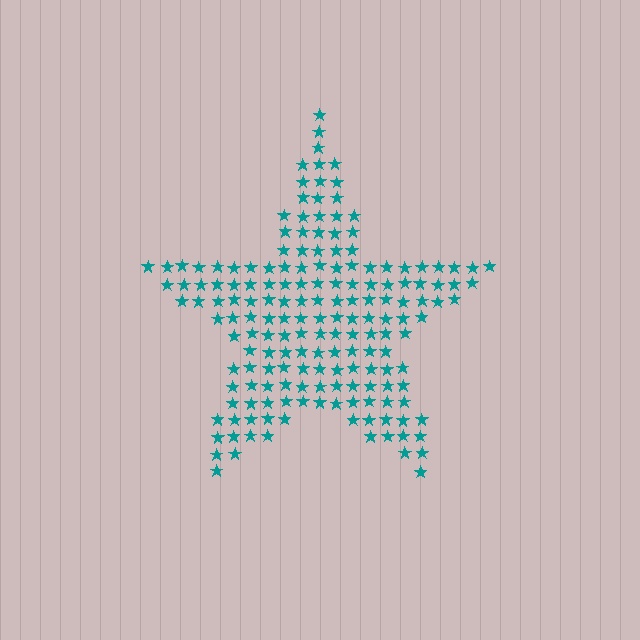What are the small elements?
The small elements are stars.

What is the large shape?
The large shape is a star.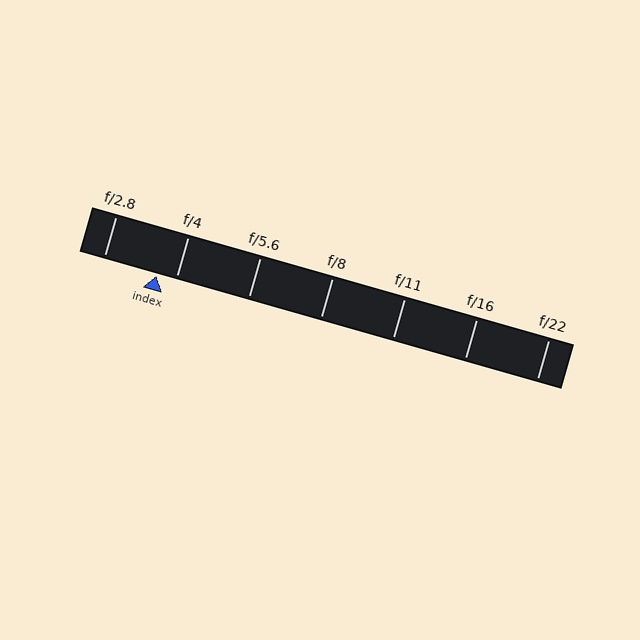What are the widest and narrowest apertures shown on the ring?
The widest aperture shown is f/2.8 and the narrowest is f/22.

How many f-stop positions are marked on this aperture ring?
There are 7 f-stop positions marked.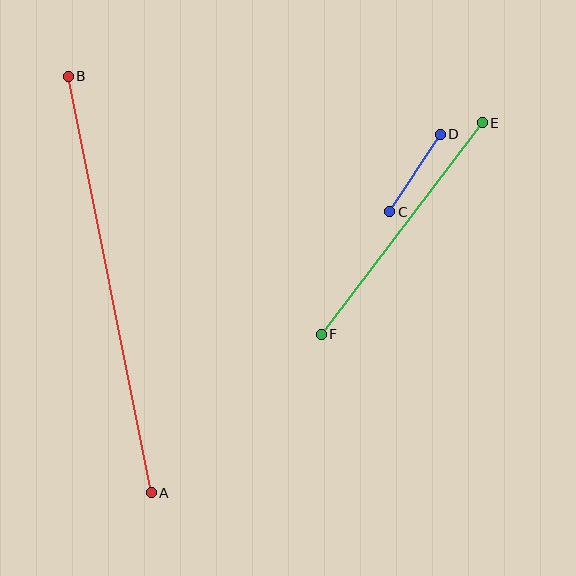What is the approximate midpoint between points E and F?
The midpoint is at approximately (402, 229) pixels.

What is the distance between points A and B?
The distance is approximately 425 pixels.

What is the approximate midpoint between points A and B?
The midpoint is at approximately (110, 284) pixels.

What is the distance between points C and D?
The distance is approximately 93 pixels.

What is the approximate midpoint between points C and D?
The midpoint is at approximately (415, 173) pixels.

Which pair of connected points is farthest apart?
Points A and B are farthest apart.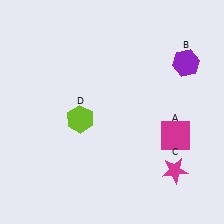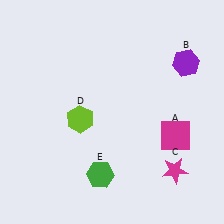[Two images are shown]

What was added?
A green hexagon (E) was added in Image 2.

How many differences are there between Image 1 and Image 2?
There is 1 difference between the two images.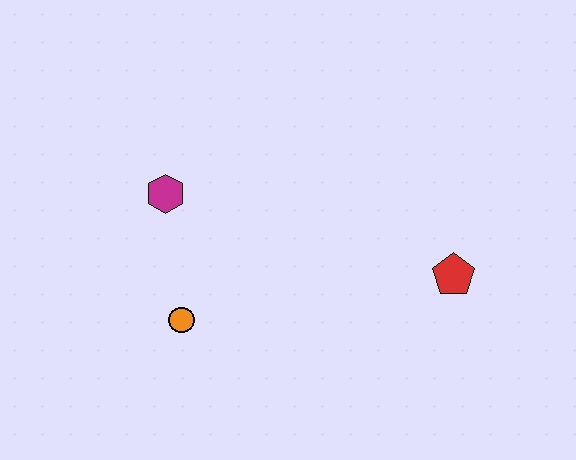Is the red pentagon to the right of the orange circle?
Yes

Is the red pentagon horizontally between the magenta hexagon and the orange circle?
No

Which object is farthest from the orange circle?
The red pentagon is farthest from the orange circle.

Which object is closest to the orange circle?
The magenta hexagon is closest to the orange circle.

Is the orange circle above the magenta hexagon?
No